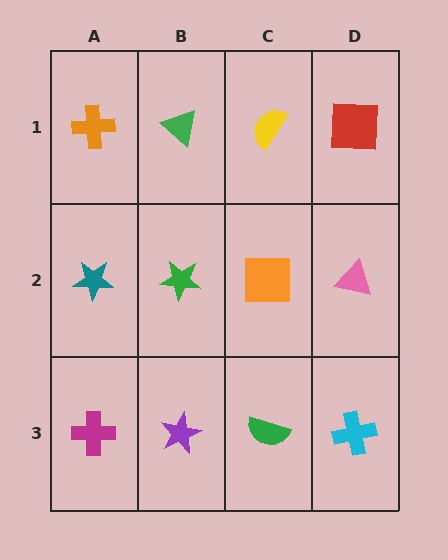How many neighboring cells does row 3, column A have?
2.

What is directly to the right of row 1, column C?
A red square.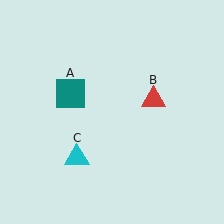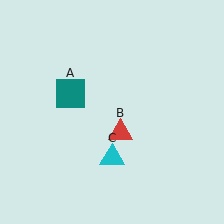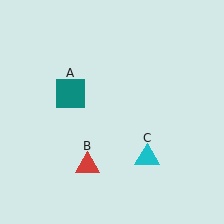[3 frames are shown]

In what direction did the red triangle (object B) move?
The red triangle (object B) moved down and to the left.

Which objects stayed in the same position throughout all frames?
Teal square (object A) remained stationary.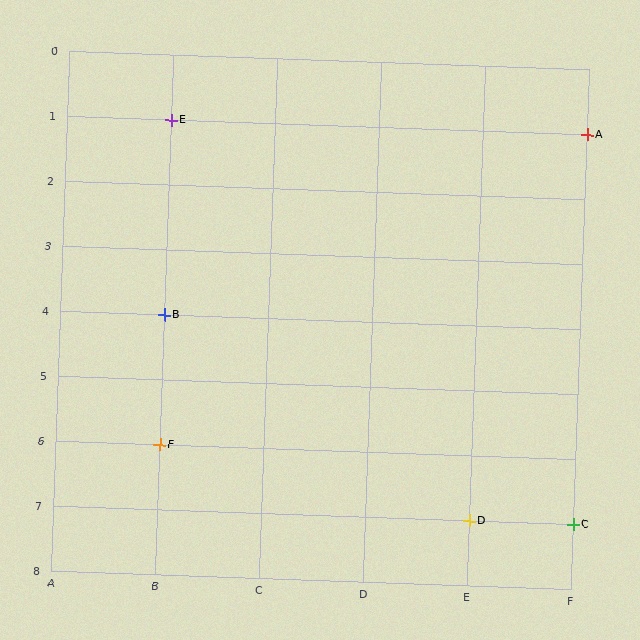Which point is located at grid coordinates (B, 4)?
Point B is at (B, 4).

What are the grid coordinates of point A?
Point A is at grid coordinates (F, 1).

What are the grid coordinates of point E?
Point E is at grid coordinates (B, 1).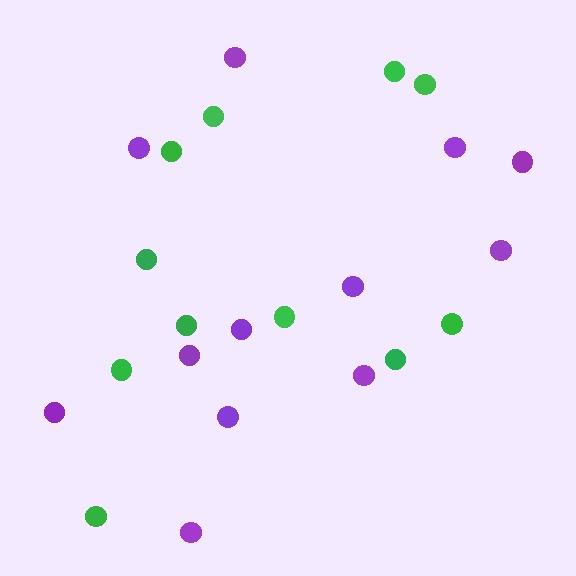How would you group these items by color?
There are 2 groups: one group of green circles (11) and one group of purple circles (12).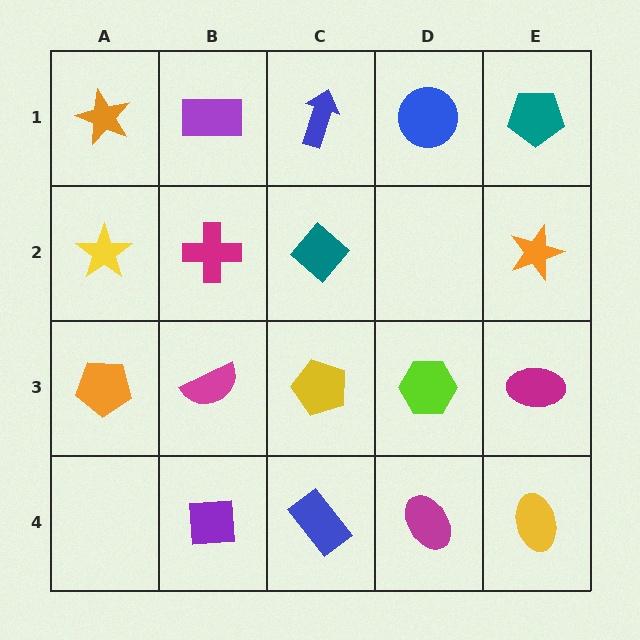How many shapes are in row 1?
5 shapes.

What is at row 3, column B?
A magenta semicircle.